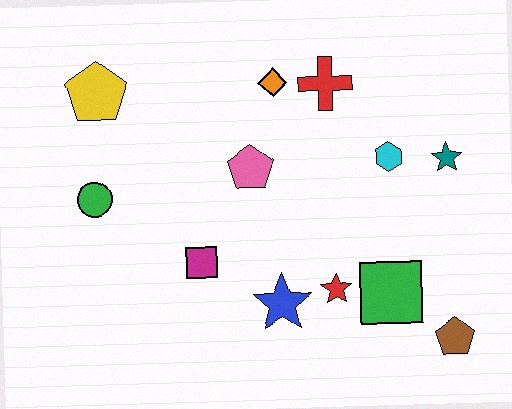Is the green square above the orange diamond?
No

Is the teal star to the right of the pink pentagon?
Yes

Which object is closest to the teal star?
The cyan hexagon is closest to the teal star.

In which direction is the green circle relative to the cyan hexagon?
The green circle is to the left of the cyan hexagon.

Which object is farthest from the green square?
The yellow pentagon is farthest from the green square.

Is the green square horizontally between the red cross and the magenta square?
No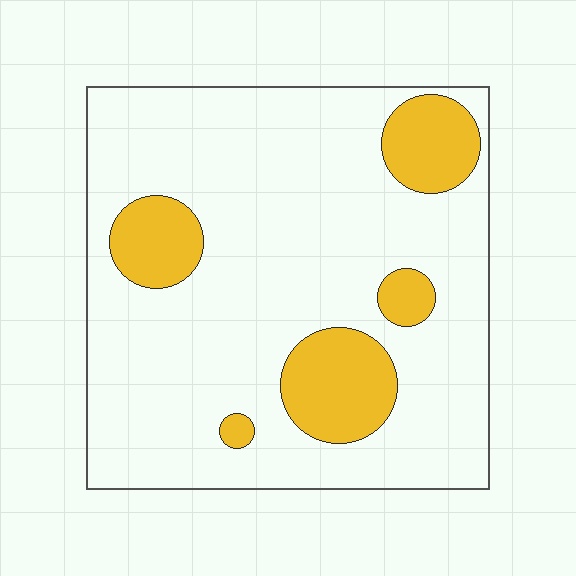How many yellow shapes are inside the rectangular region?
5.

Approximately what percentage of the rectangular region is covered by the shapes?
Approximately 20%.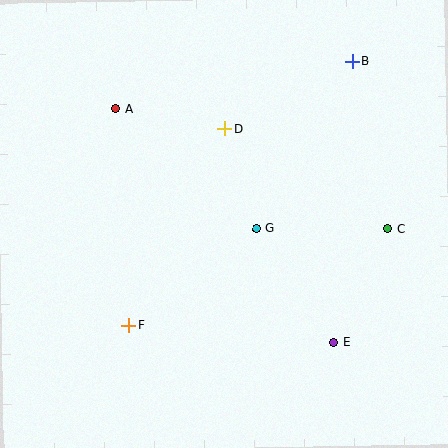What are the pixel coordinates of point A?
Point A is at (116, 109).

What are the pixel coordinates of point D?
Point D is at (225, 129).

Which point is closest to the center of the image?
Point G at (256, 229) is closest to the center.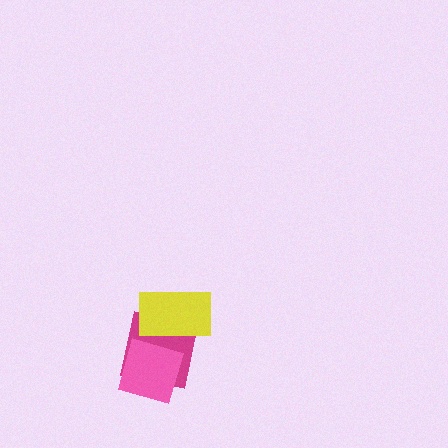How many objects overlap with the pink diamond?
2 objects overlap with the pink diamond.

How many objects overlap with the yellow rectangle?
2 objects overlap with the yellow rectangle.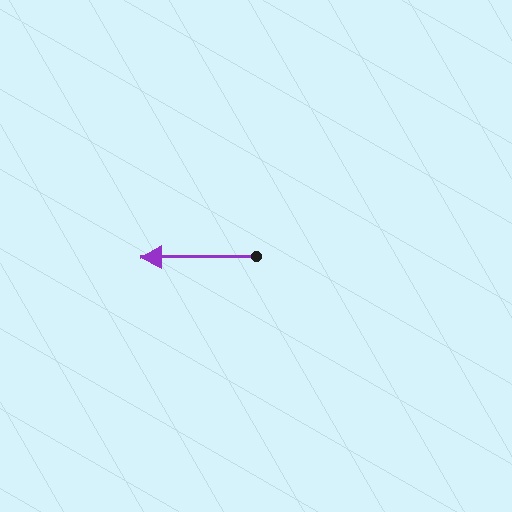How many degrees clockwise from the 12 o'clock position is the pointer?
Approximately 269 degrees.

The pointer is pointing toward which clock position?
Roughly 9 o'clock.